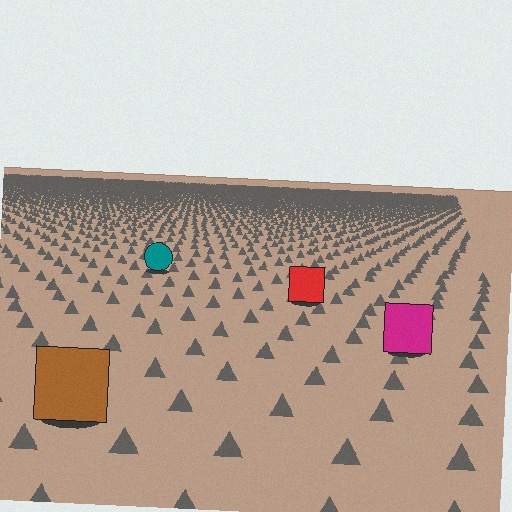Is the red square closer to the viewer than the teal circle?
Yes. The red square is closer — you can tell from the texture gradient: the ground texture is coarser near it.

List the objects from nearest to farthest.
From nearest to farthest: the brown square, the magenta square, the red square, the teal circle.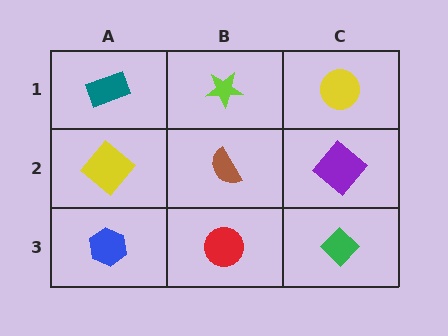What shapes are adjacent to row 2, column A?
A teal rectangle (row 1, column A), a blue hexagon (row 3, column A), a brown semicircle (row 2, column B).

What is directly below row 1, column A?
A yellow diamond.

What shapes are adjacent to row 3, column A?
A yellow diamond (row 2, column A), a red circle (row 3, column B).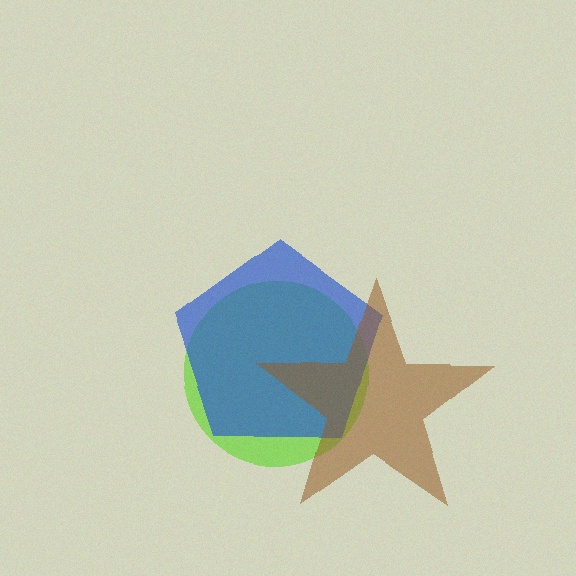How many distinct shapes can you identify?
There are 3 distinct shapes: a lime circle, a blue pentagon, a brown star.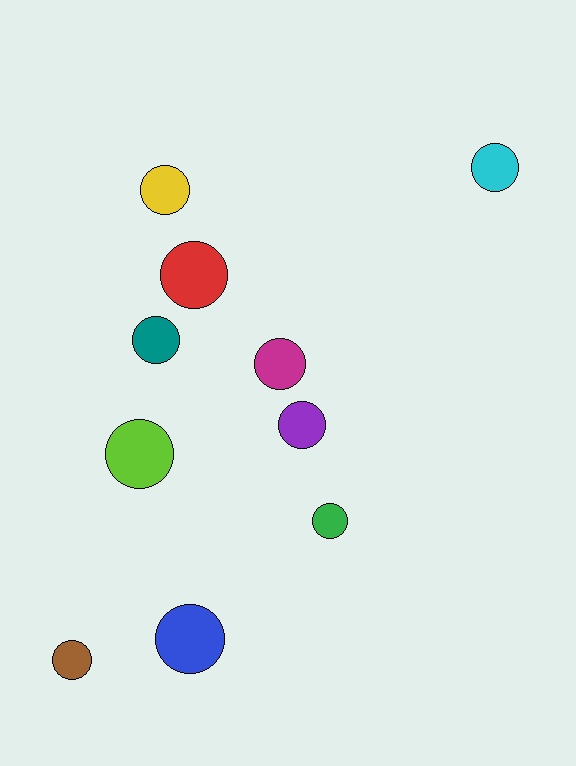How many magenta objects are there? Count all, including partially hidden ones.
There is 1 magenta object.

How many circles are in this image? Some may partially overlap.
There are 10 circles.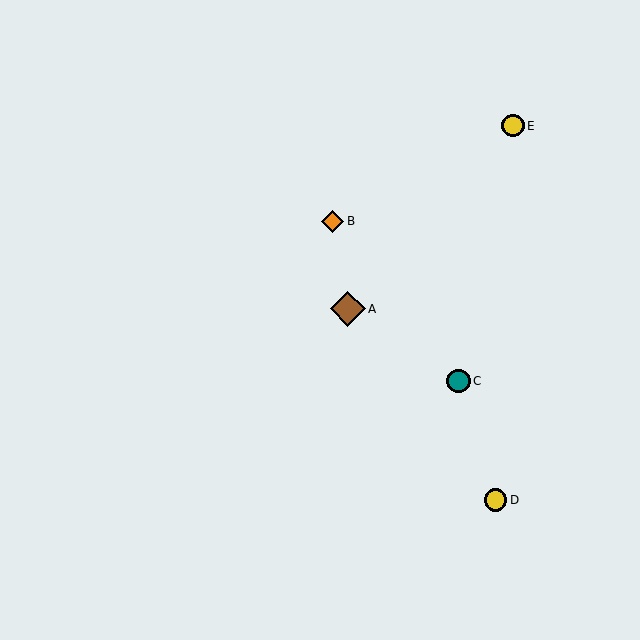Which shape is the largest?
The brown diamond (labeled A) is the largest.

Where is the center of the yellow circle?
The center of the yellow circle is at (495, 500).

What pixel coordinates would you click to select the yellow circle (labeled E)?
Click at (513, 126) to select the yellow circle E.